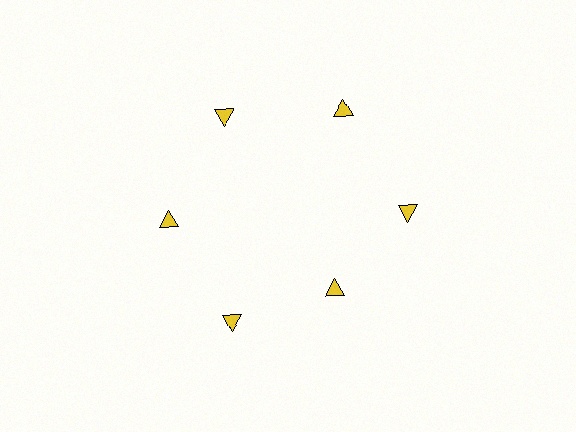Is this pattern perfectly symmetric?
No. The 6 yellow triangles are arranged in a ring, but one element near the 5 o'clock position is pulled inward toward the center, breaking the 6-fold rotational symmetry.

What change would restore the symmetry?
The symmetry would be restored by moving it outward, back onto the ring so that all 6 triangles sit at equal angles and equal distance from the center.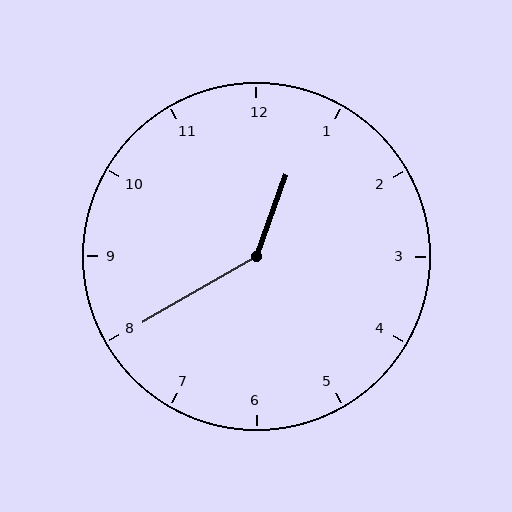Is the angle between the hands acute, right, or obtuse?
It is obtuse.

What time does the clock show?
12:40.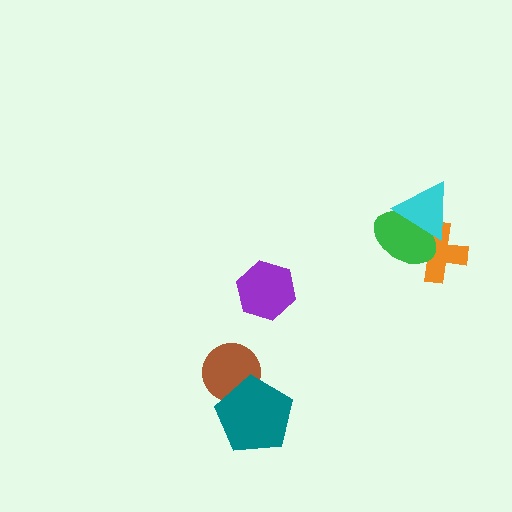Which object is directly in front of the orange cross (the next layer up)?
The green ellipse is directly in front of the orange cross.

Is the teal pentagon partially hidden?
No, no other shape covers it.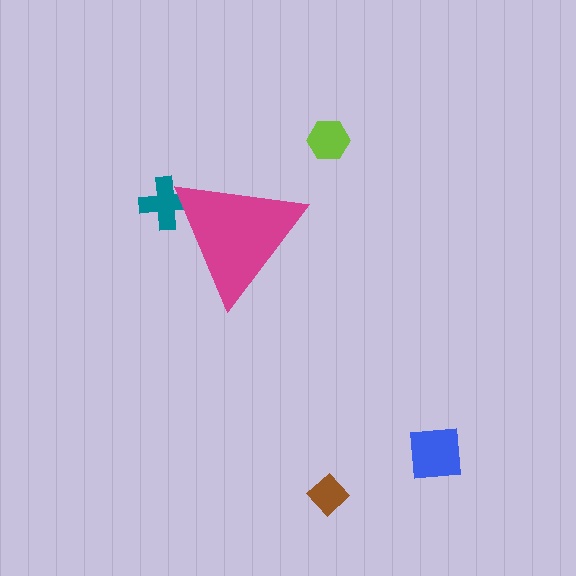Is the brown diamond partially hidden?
No, the brown diamond is fully visible.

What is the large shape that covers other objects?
A magenta triangle.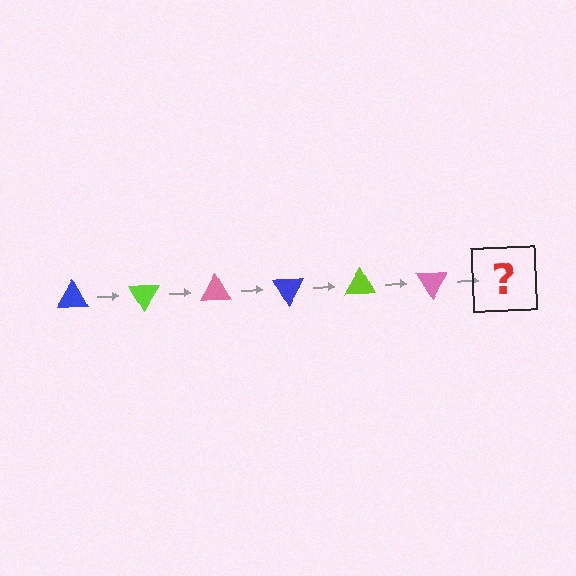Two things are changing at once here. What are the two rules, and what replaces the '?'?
The two rules are that it rotates 60 degrees each step and the color cycles through blue, lime, and pink. The '?' should be a blue triangle, rotated 360 degrees from the start.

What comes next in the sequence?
The next element should be a blue triangle, rotated 360 degrees from the start.